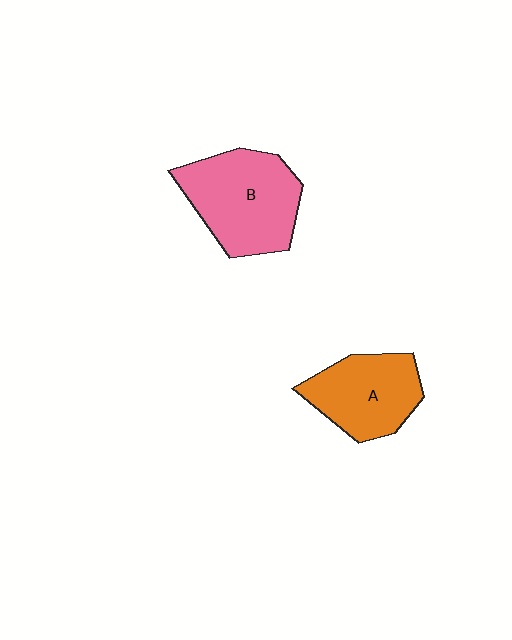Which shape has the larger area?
Shape B (pink).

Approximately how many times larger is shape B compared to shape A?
Approximately 1.3 times.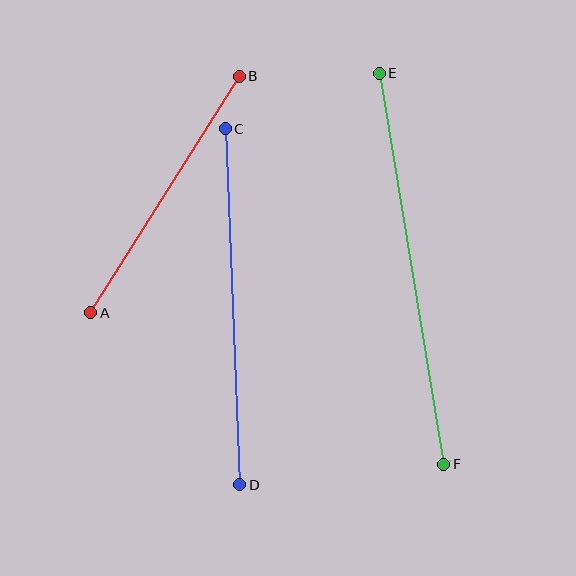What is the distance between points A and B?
The distance is approximately 279 pixels.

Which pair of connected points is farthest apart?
Points E and F are farthest apart.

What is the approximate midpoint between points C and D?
The midpoint is at approximately (233, 307) pixels.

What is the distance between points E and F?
The distance is approximately 396 pixels.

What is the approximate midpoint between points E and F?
The midpoint is at approximately (411, 269) pixels.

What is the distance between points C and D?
The distance is approximately 356 pixels.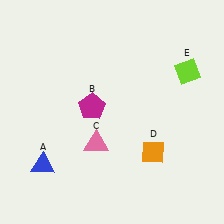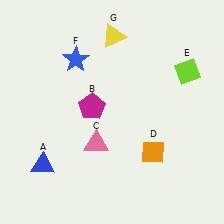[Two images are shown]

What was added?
A blue star (F), a yellow triangle (G) were added in Image 2.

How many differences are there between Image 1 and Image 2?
There are 2 differences between the two images.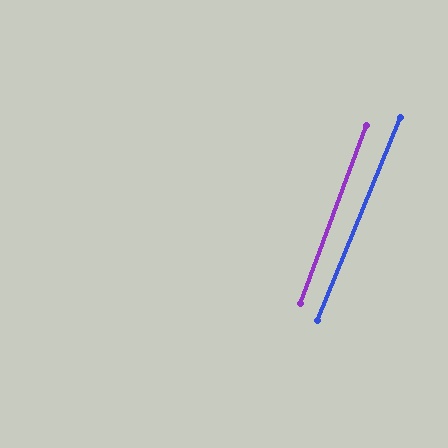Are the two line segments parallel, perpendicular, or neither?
Parallel — their directions differ by only 1.8°.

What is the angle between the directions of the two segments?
Approximately 2 degrees.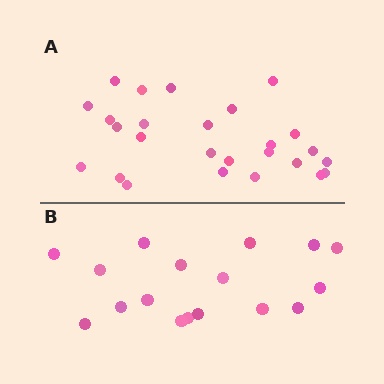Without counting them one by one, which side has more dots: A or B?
Region A (the top region) has more dots.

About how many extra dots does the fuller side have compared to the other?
Region A has roughly 8 or so more dots than region B.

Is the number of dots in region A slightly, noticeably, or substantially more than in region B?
Region A has substantially more. The ratio is roughly 1.5 to 1.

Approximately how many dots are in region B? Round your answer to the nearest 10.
About 20 dots. (The exact count is 17, which rounds to 20.)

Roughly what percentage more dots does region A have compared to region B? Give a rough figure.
About 55% more.